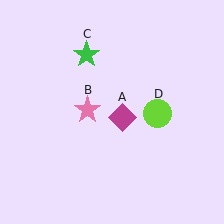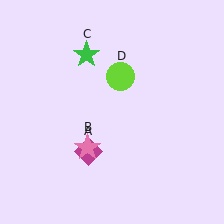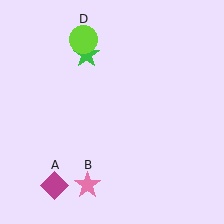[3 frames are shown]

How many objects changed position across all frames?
3 objects changed position: magenta diamond (object A), pink star (object B), lime circle (object D).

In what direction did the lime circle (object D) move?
The lime circle (object D) moved up and to the left.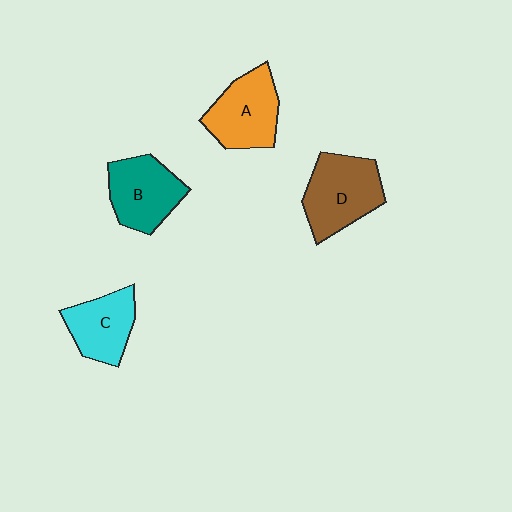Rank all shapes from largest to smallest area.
From largest to smallest: D (brown), A (orange), B (teal), C (cyan).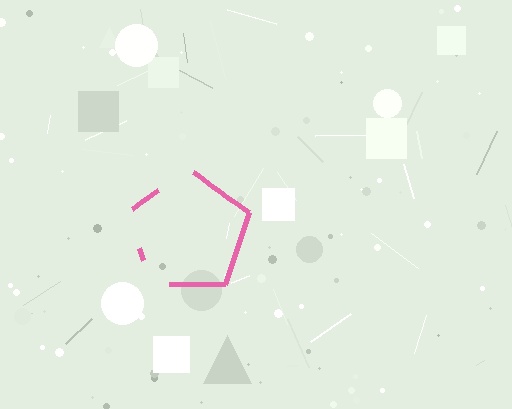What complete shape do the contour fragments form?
The contour fragments form a pentagon.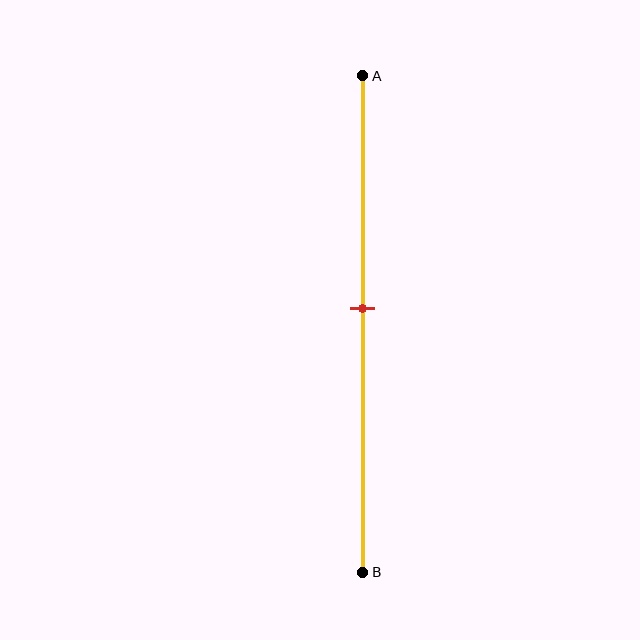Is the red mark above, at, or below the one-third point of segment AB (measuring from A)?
The red mark is below the one-third point of segment AB.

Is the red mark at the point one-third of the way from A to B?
No, the mark is at about 45% from A, not at the 33% one-third point.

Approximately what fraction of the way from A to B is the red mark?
The red mark is approximately 45% of the way from A to B.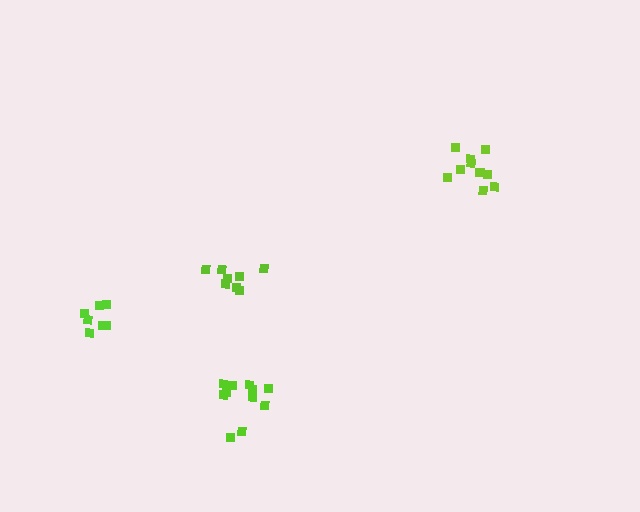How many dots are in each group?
Group 1: 10 dots, Group 2: 8 dots, Group 3: 11 dots, Group 4: 7 dots (36 total).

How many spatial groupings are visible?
There are 4 spatial groupings.